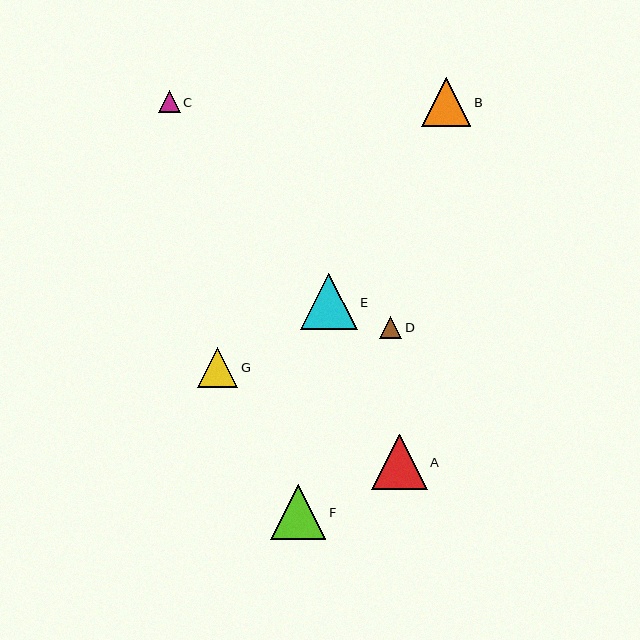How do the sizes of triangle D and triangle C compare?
Triangle D and triangle C are approximately the same size.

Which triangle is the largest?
Triangle E is the largest with a size of approximately 56 pixels.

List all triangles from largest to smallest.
From largest to smallest: E, A, F, B, G, D, C.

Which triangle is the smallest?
Triangle C is the smallest with a size of approximately 22 pixels.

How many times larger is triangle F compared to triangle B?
Triangle F is approximately 1.1 times the size of triangle B.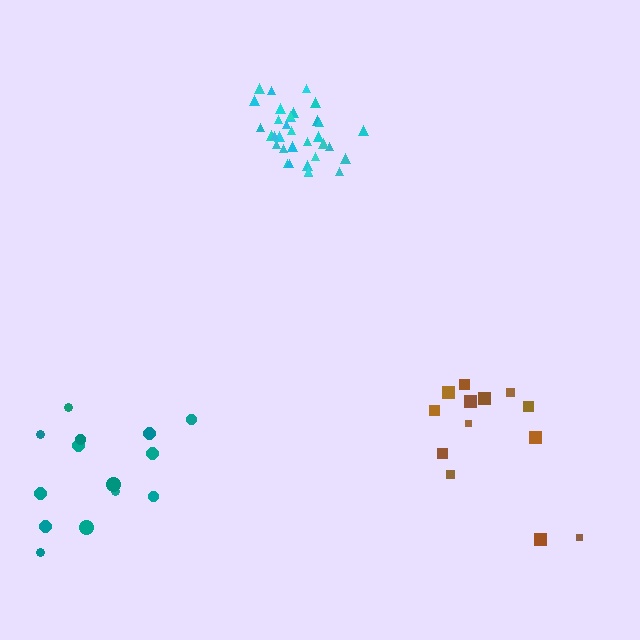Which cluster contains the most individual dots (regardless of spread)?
Cyan (35).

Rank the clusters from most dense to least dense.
cyan, brown, teal.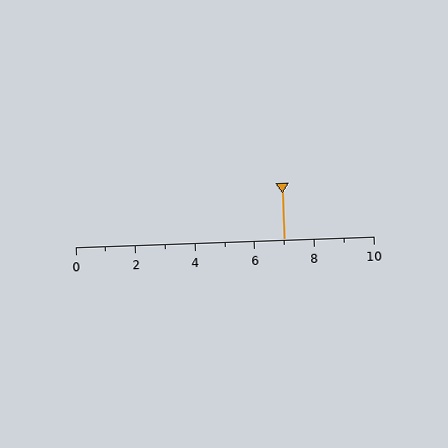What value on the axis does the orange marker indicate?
The marker indicates approximately 7.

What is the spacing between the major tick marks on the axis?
The major ticks are spaced 2 apart.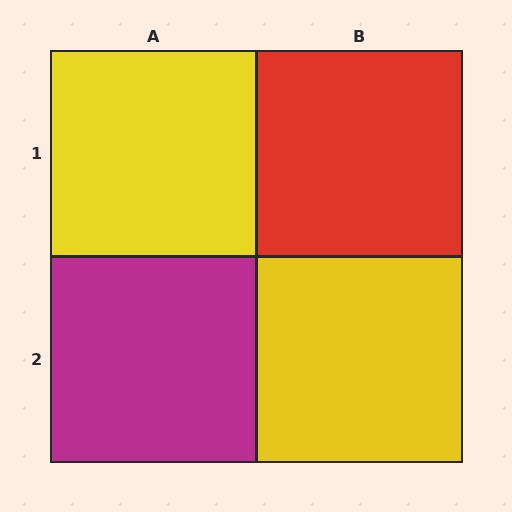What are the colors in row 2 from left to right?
Magenta, yellow.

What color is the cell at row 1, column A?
Yellow.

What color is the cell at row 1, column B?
Red.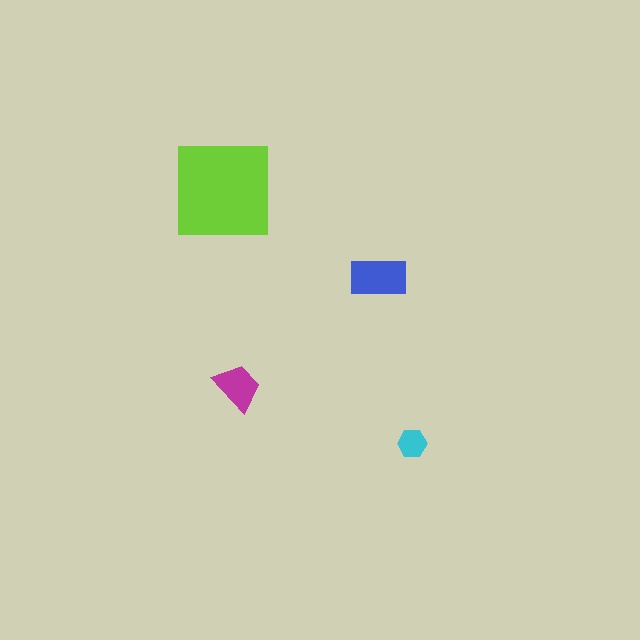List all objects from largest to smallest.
The lime square, the blue rectangle, the magenta trapezoid, the cyan hexagon.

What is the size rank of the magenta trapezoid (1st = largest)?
3rd.